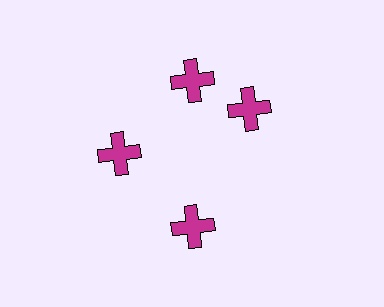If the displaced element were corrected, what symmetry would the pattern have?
It would have 4-fold rotational symmetry — the pattern would map onto itself every 90 degrees.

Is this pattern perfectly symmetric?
No. The 4 magenta crosses are arranged in a ring, but one element near the 3 o'clock position is rotated out of alignment along the ring, breaking the 4-fold rotational symmetry.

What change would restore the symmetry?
The symmetry would be restored by rotating it back into even spacing with its neighbors so that all 4 crosses sit at equal angles and equal distance from the center.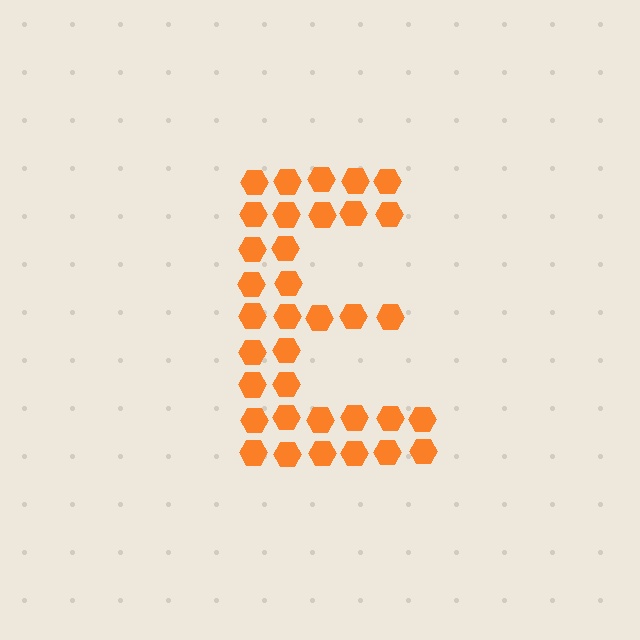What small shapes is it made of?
It is made of small hexagons.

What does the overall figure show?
The overall figure shows the letter E.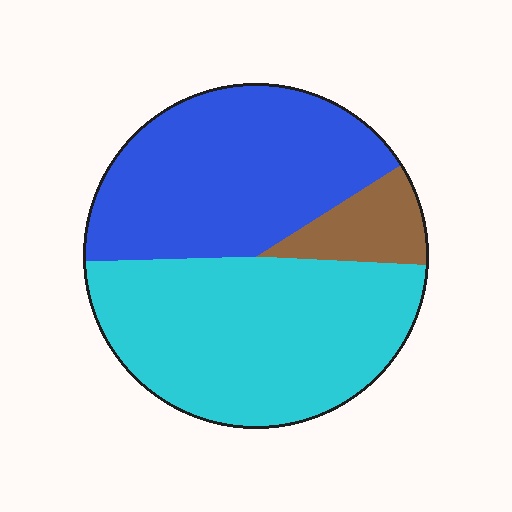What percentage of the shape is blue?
Blue covers 42% of the shape.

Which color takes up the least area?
Brown, at roughly 10%.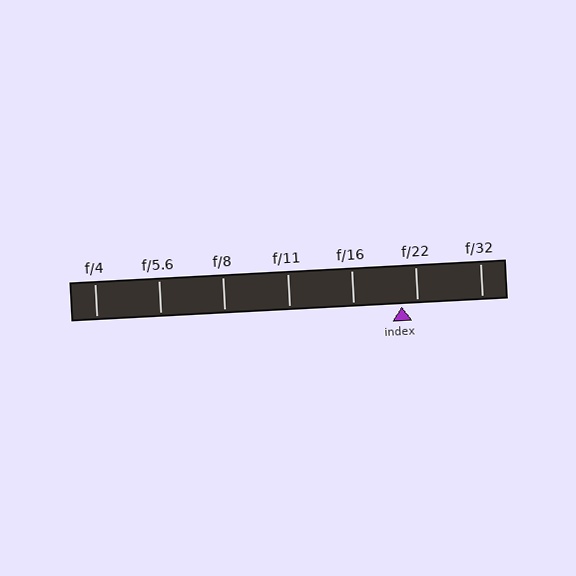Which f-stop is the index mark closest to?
The index mark is closest to f/22.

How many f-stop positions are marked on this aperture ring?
There are 7 f-stop positions marked.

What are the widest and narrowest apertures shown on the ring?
The widest aperture shown is f/4 and the narrowest is f/32.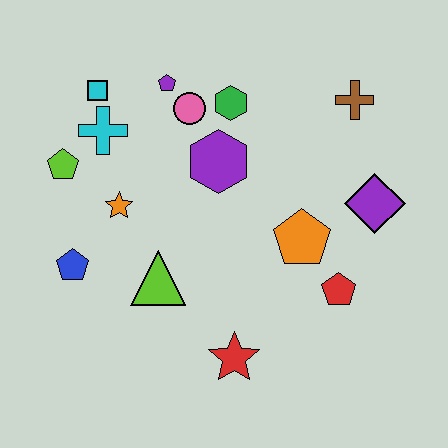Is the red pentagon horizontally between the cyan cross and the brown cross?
Yes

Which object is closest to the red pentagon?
The orange pentagon is closest to the red pentagon.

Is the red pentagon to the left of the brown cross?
Yes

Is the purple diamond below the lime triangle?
No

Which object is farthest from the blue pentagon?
The brown cross is farthest from the blue pentagon.